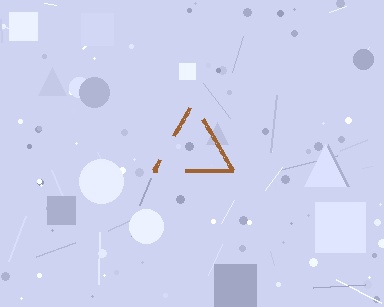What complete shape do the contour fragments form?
The contour fragments form a triangle.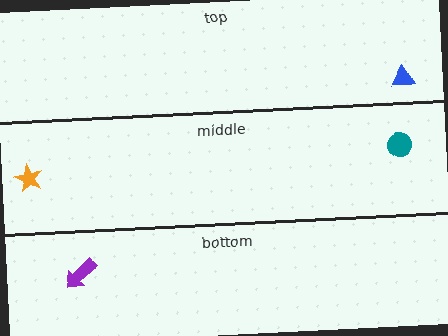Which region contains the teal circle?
The middle region.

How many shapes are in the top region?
1.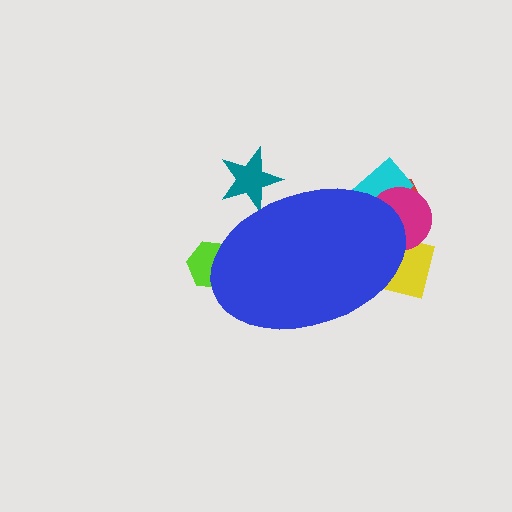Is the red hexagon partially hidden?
Yes, the red hexagon is partially hidden behind the blue ellipse.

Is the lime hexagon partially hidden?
Yes, the lime hexagon is partially hidden behind the blue ellipse.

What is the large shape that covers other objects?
A blue ellipse.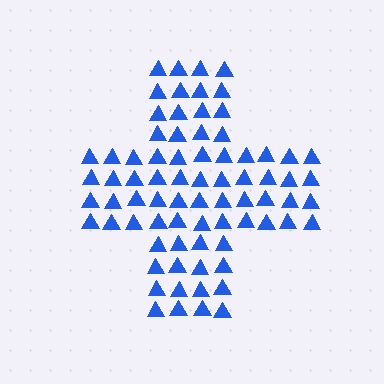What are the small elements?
The small elements are triangles.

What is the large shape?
The large shape is a cross.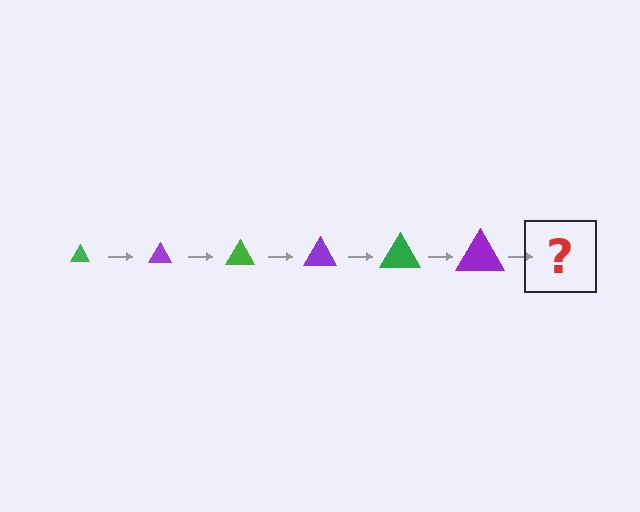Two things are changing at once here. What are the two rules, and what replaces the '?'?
The two rules are that the triangle grows larger each step and the color cycles through green and purple. The '?' should be a green triangle, larger than the previous one.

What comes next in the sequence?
The next element should be a green triangle, larger than the previous one.